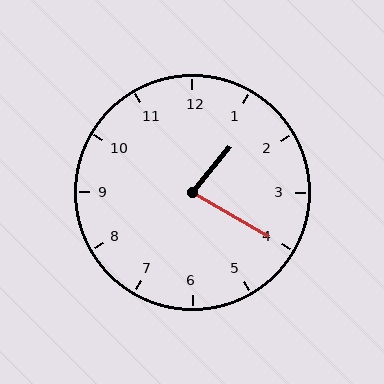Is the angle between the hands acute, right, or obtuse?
It is acute.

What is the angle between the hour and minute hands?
Approximately 80 degrees.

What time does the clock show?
1:20.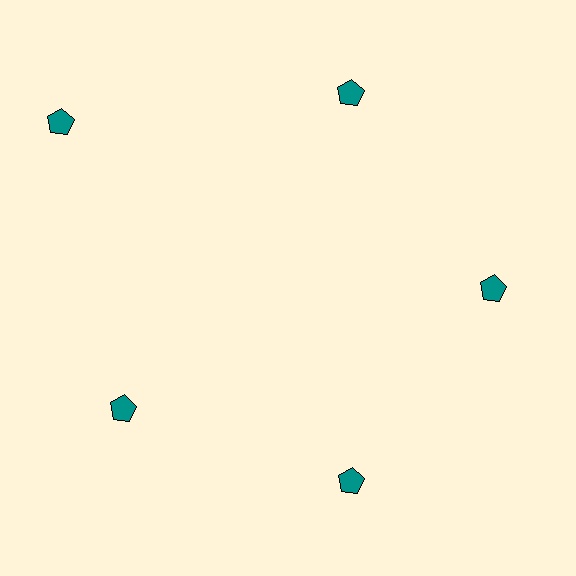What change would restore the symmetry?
The symmetry would be restored by moving it inward, back onto the ring so that all 5 pentagons sit at equal angles and equal distance from the center.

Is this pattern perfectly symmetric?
No. The 5 teal pentagons are arranged in a ring, but one element near the 10 o'clock position is pushed outward from the center, breaking the 5-fold rotational symmetry.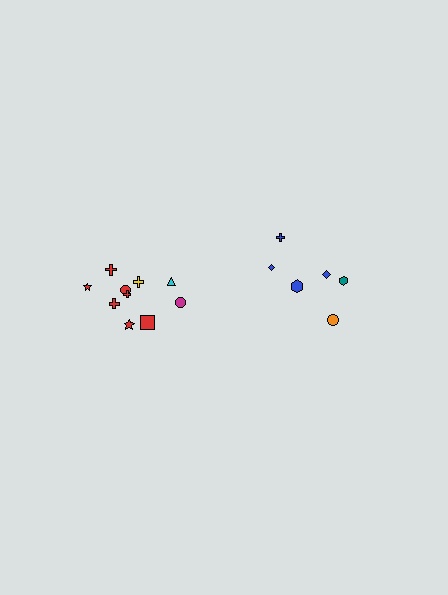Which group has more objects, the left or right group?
The left group.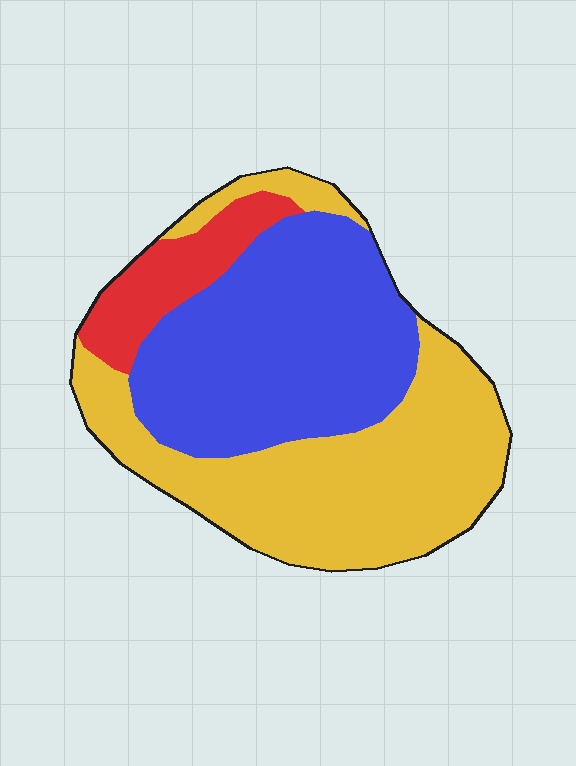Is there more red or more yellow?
Yellow.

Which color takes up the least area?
Red, at roughly 10%.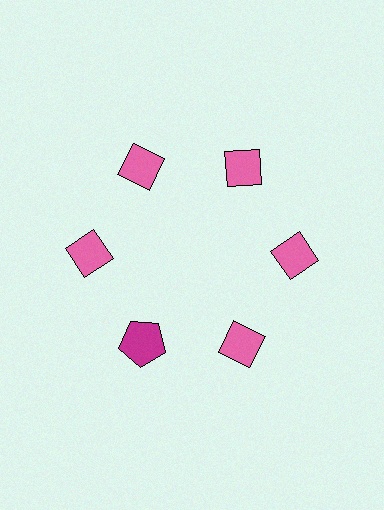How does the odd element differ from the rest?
It differs in both color (magenta instead of pink) and shape (pentagon instead of diamond).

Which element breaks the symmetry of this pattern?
The magenta pentagon at roughly the 7 o'clock position breaks the symmetry. All other shapes are pink diamonds.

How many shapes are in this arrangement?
There are 6 shapes arranged in a ring pattern.